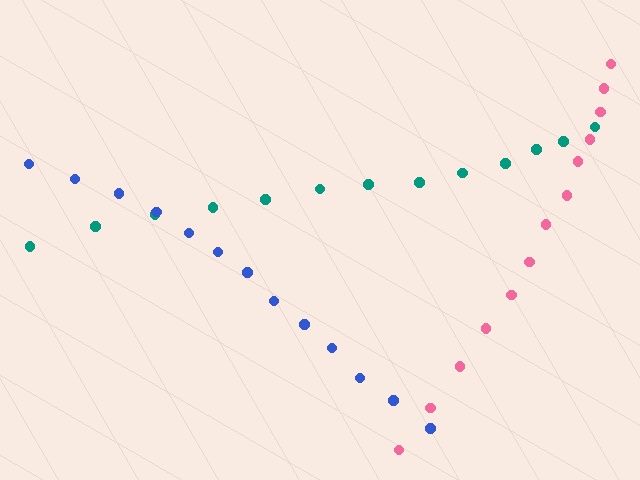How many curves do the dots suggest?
There are 3 distinct paths.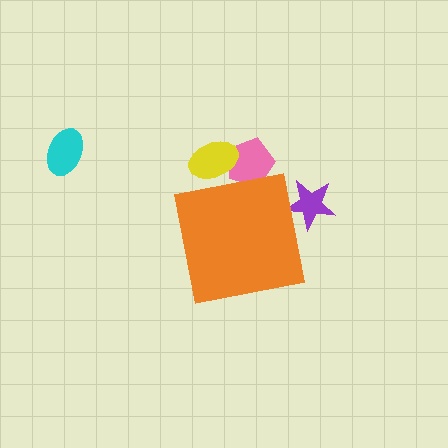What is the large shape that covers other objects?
An orange square.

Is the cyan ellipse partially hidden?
No, the cyan ellipse is fully visible.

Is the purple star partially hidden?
Yes, the purple star is partially hidden behind the orange square.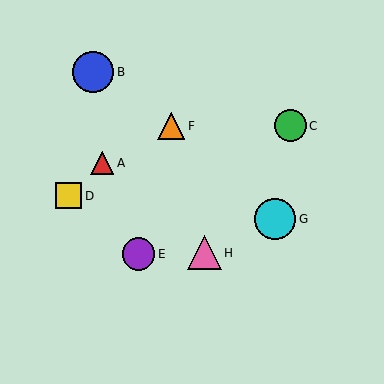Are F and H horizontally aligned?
No, F is at y≈126 and H is at y≈253.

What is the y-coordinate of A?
Object A is at y≈163.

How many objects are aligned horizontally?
2 objects (C, F) are aligned horizontally.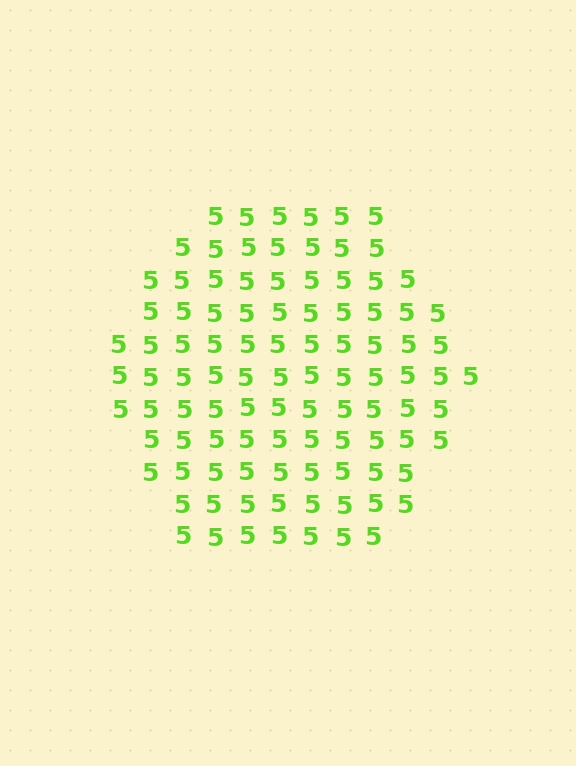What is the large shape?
The large shape is a hexagon.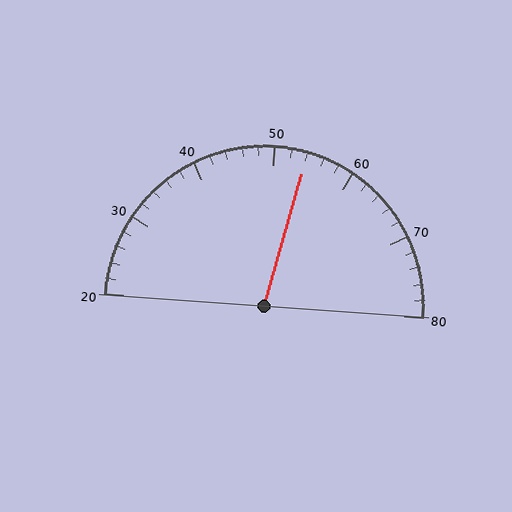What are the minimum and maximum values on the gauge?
The gauge ranges from 20 to 80.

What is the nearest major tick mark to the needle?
The nearest major tick mark is 50.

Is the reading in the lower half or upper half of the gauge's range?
The reading is in the upper half of the range (20 to 80).